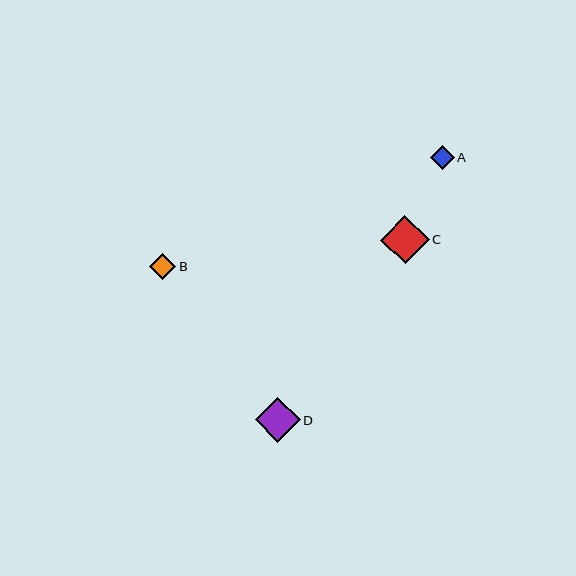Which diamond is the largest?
Diamond C is the largest with a size of approximately 48 pixels.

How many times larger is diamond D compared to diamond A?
Diamond D is approximately 1.9 times the size of diamond A.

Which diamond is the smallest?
Diamond A is the smallest with a size of approximately 24 pixels.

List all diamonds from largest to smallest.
From largest to smallest: C, D, B, A.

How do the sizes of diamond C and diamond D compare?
Diamond C and diamond D are approximately the same size.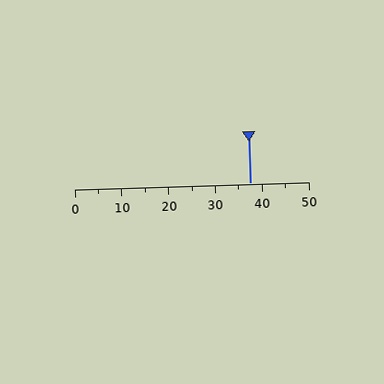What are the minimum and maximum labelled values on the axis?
The axis runs from 0 to 50.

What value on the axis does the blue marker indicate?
The marker indicates approximately 37.5.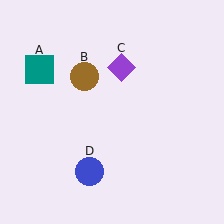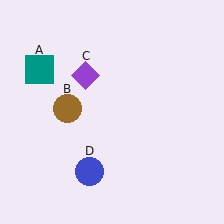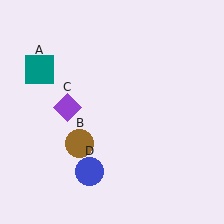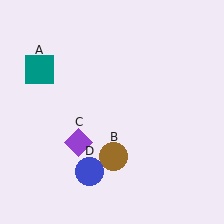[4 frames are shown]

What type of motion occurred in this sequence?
The brown circle (object B), purple diamond (object C) rotated counterclockwise around the center of the scene.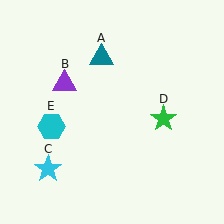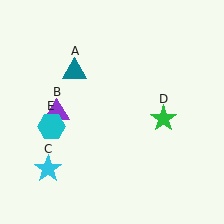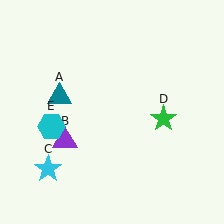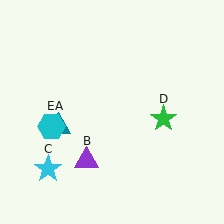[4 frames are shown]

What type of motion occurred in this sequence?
The teal triangle (object A), purple triangle (object B) rotated counterclockwise around the center of the scene.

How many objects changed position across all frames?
2 objects changed position: teal triangle (object A), purple triangle (object B).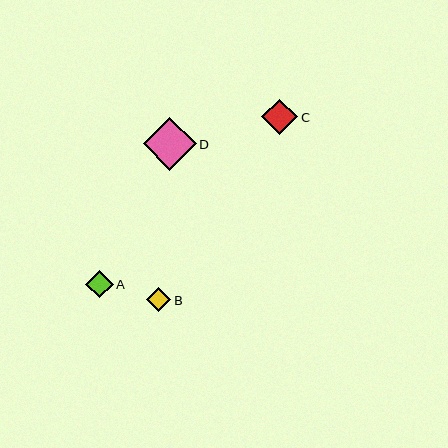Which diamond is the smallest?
Diamond B is the smallest with a size of approximately 24 pixels.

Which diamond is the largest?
Diamond D is the largest with a size of approximately 53 pixels.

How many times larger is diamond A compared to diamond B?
Diamond A is approximately 1.1 times the size of diamond B.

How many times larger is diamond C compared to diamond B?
Diamond C is approximately 1.5 times the size of diamond B.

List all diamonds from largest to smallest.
From largest to smallest: D, C, A, B.